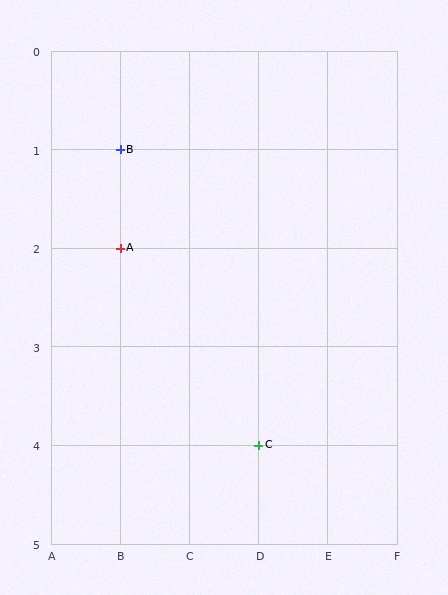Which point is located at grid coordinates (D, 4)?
Point C is at (D, 4).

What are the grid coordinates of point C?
Point C is at grid coordinates (D, 4).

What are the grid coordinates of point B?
Point B is at grid coordinates (B, 1).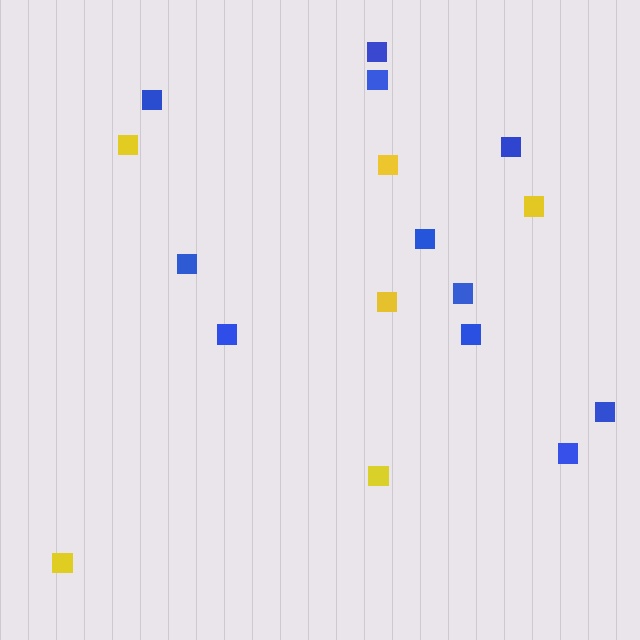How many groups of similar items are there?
There are 2 groups: one group of yellow squares (6) and one group of blue squares (11).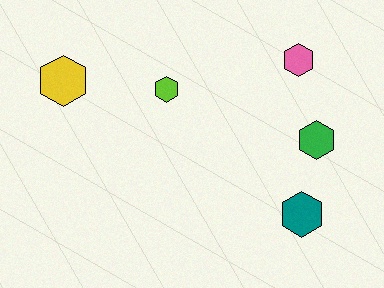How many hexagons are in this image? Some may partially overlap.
There are 5 hexagons.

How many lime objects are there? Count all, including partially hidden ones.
There is 1 lime object.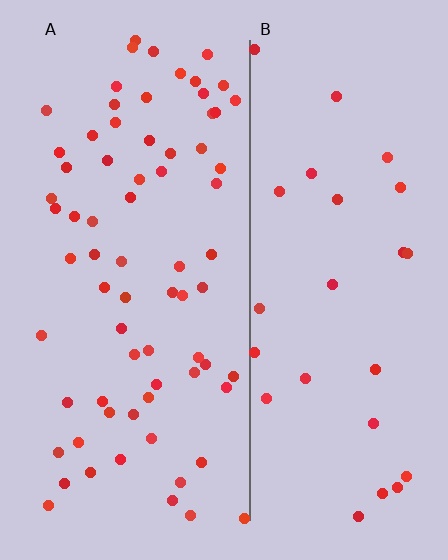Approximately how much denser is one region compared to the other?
Approximately 2.6× — region A over region B.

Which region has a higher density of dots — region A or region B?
A (the left).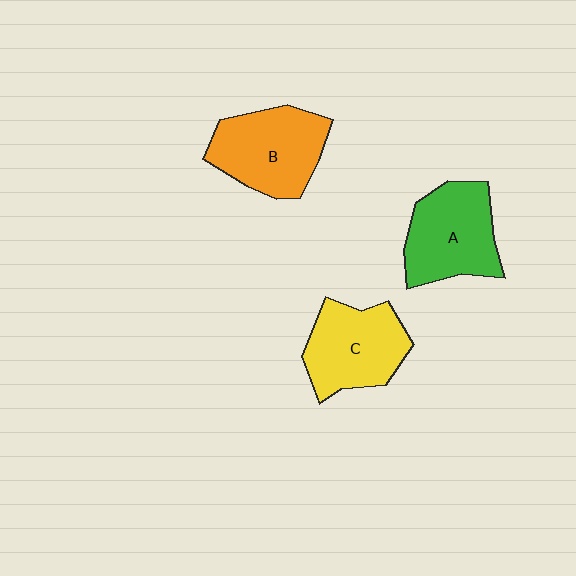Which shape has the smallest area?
Shape C (yellow).